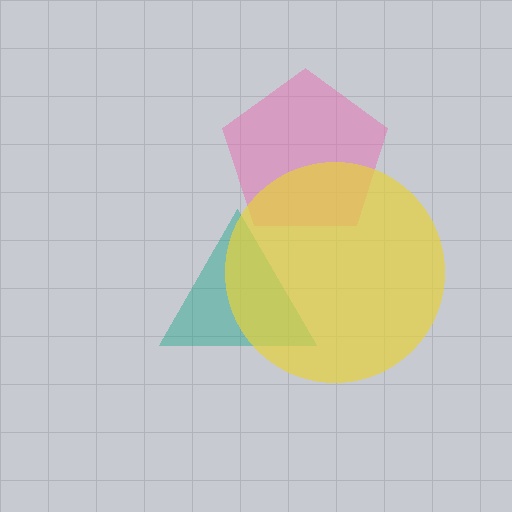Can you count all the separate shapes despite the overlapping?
Yes, there are 3 separate shapes.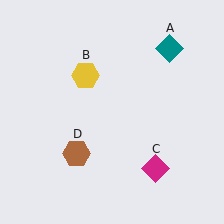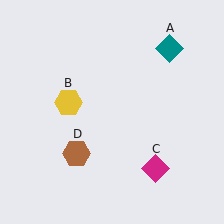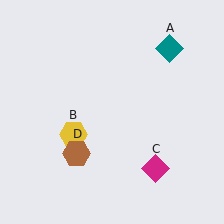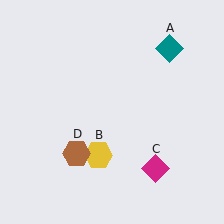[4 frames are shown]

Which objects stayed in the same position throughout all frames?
Teal diamond (object A) and magenta diamond (object C) and brown hexagon (object D) remained stationary.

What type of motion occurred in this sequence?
The yellow hexagon (object B) rotated counterclockwise around the center of the scene.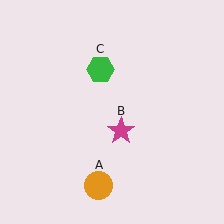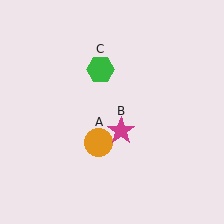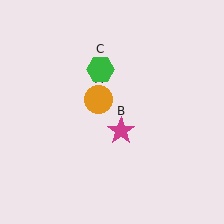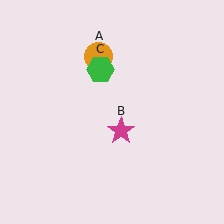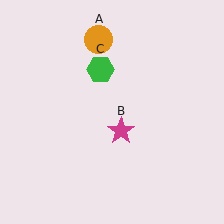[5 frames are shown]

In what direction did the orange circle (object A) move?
The orange circle (object A) moved up.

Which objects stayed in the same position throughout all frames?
Magenta star (object B) and green hexagon (object C) remained stationary.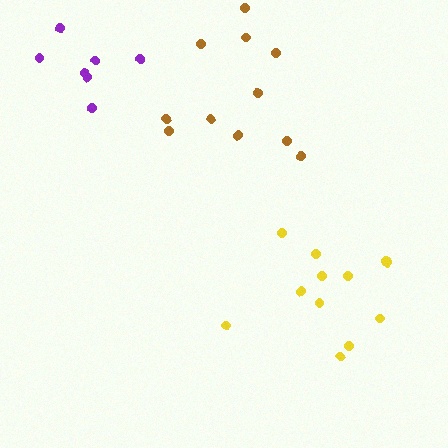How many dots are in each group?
Group 1: 7 dots, Group 2: 12 dots, Group 3: 11 dots (30 total).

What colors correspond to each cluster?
The clusters are colored: purple, yellow, brown.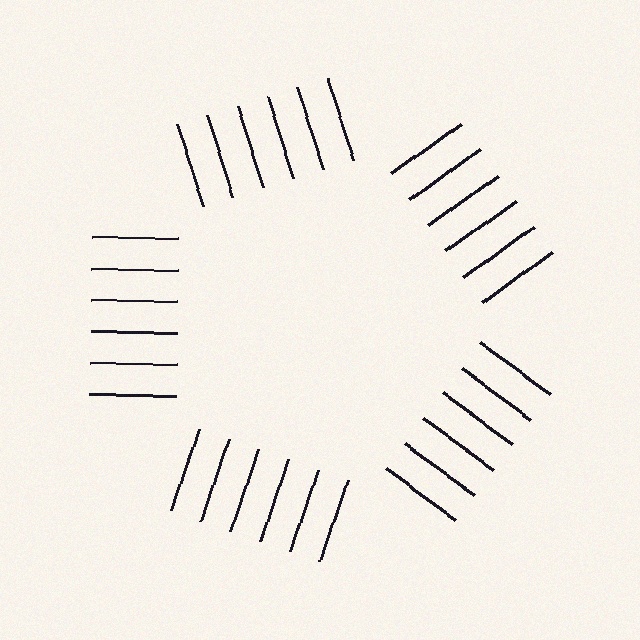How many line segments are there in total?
30 — 6 along each of the 5 edges.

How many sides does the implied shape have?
5 sides — the line-ends trace a pentagon.